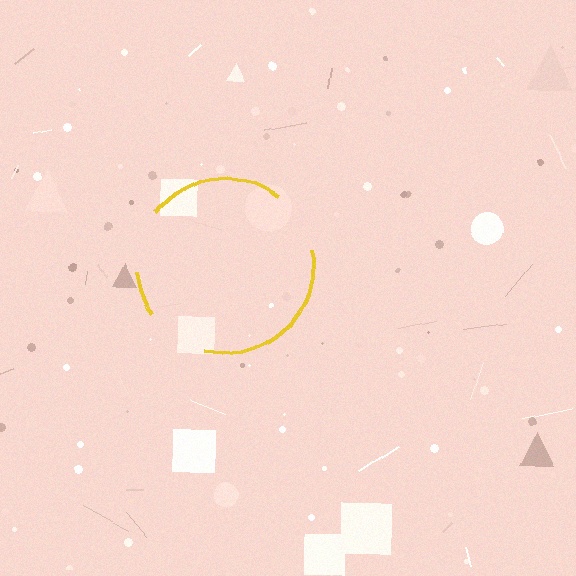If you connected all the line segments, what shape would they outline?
They would outline a circle.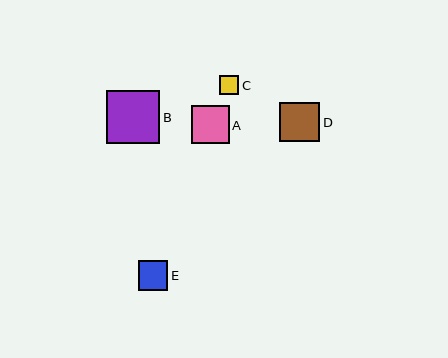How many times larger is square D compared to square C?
Square D is approximately 2.1 times the size of square C.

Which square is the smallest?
Square C is the smallest with a size of approximately 19 pixels.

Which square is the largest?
Square B is the largest with a size of approximately 53 pixels.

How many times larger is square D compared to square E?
Square D is approximately 1.3 times the size of square E.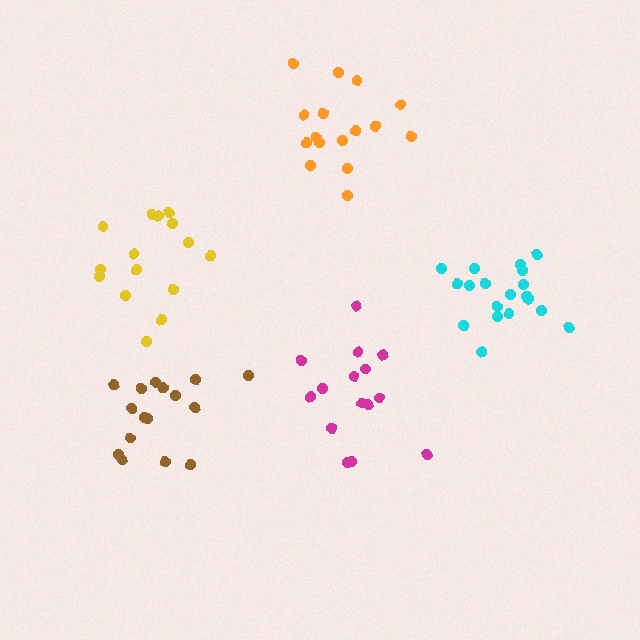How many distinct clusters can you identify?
There are 5 distinct clusters.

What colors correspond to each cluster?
The clusters are colored: magenta, brown, yellow, cyan, orange.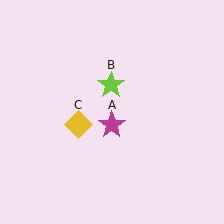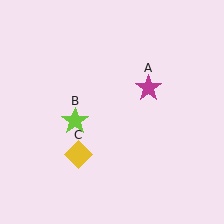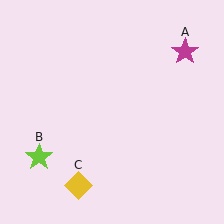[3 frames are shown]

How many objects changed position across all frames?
3 objects changed position: magenta star (object A), lime star (object B), yellow diamond (object C).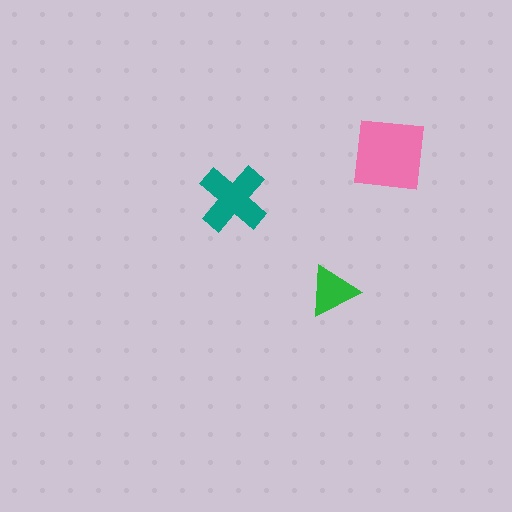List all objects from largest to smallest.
The pink square, the teal cross, the green triangle.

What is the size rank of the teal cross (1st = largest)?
2nd.